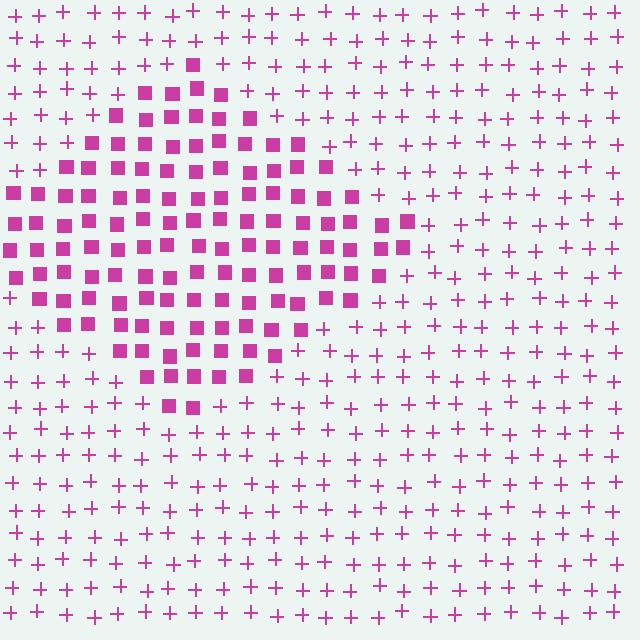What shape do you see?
I see a diamond.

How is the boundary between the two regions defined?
The boundary is defined by a change in element shape: squares inside vs. plus signs outside. All elements share the same color and spacing.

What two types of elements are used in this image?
The image uses squares inside the diamond region and plus signs outside it.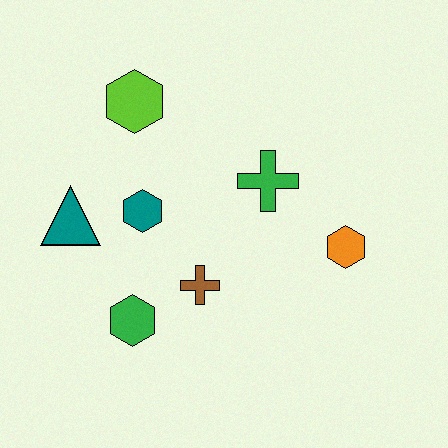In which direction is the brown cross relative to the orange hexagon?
The brown cross is to the left of the orange hexagon.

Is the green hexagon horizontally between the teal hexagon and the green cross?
No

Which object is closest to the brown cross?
The green hexagon is closest to the brown cross.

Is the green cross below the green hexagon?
No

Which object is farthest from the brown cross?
The lime hexagon is farthest from the brown cross.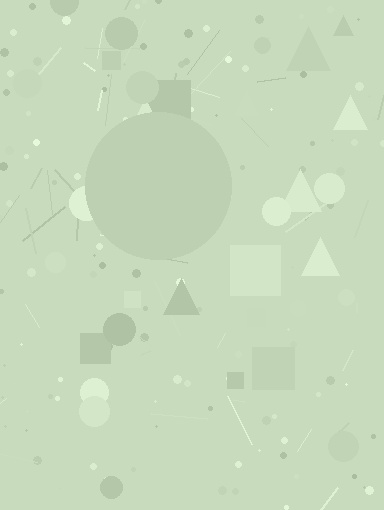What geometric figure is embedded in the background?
A circle is embedded in the background.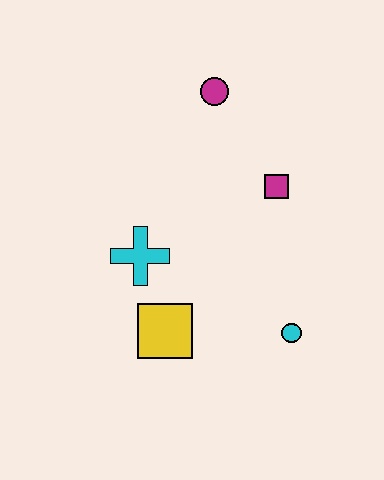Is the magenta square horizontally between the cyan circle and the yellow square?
Yes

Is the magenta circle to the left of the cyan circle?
Yes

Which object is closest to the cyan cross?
The yellow square is closest to the cyan cross.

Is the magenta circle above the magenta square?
Yes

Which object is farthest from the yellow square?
The magenta circle is farthest from the yellow square.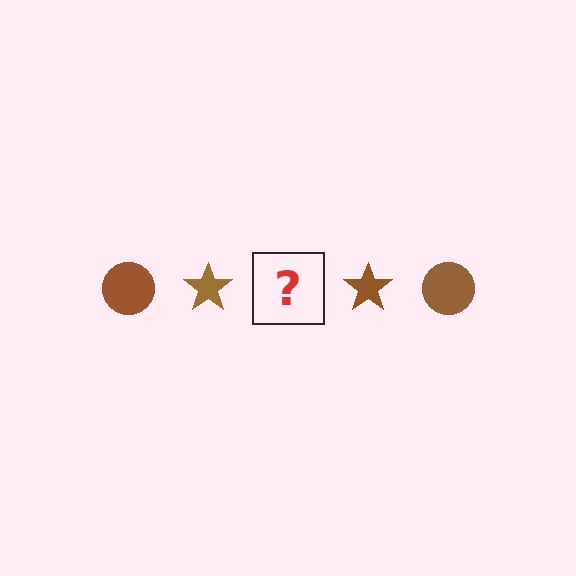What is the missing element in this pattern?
The missing element is a brown circle.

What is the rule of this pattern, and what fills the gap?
The rule is that the pattern cycles through circle, star shapes in brown. The gap should be filled with a brown circle.